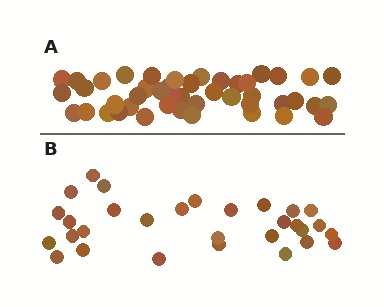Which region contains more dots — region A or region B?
Region A (the top region) has more dots.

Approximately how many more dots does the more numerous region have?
Region A has approximately 15 more dots than region B.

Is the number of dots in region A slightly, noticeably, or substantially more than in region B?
Region A has substantially more. The ratio is roughly 1.5 to 1.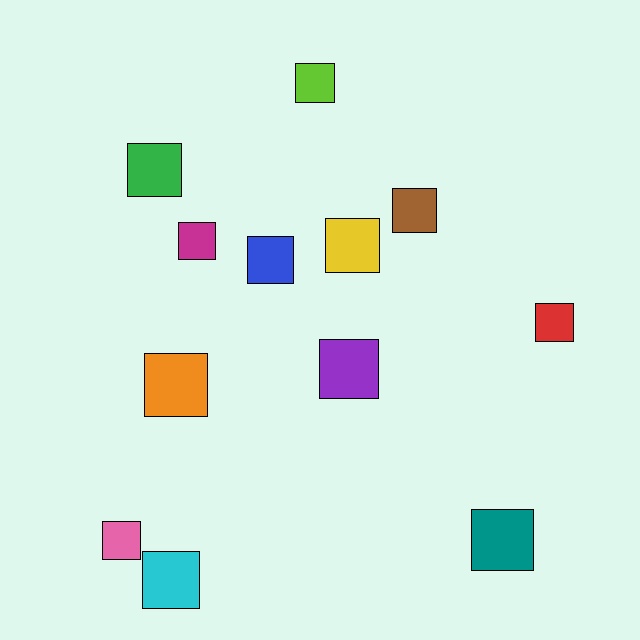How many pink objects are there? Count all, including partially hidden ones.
There is 1 pink object.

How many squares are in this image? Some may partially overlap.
There are 12 squares.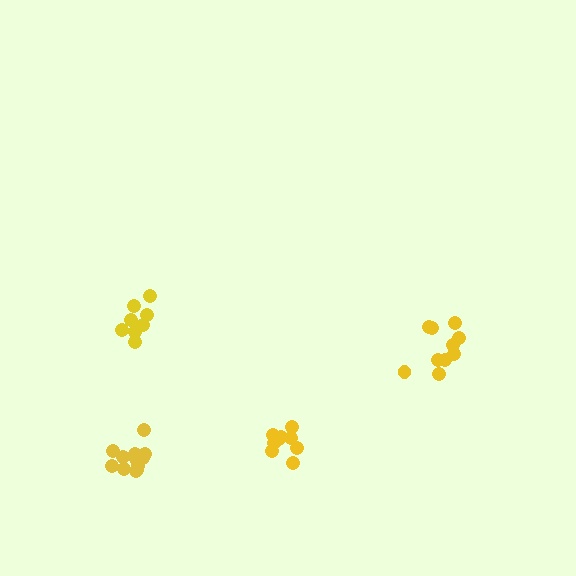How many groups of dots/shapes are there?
There are 4 groups.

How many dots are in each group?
Group 1: 8 dots, Group 2: 12 dots, Group 3: 9 dots, Group 4: 10 dots (39 total).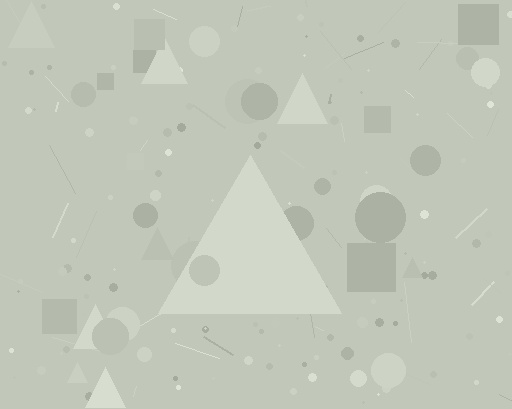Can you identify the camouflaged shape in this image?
The camouflaged shape is a triangle.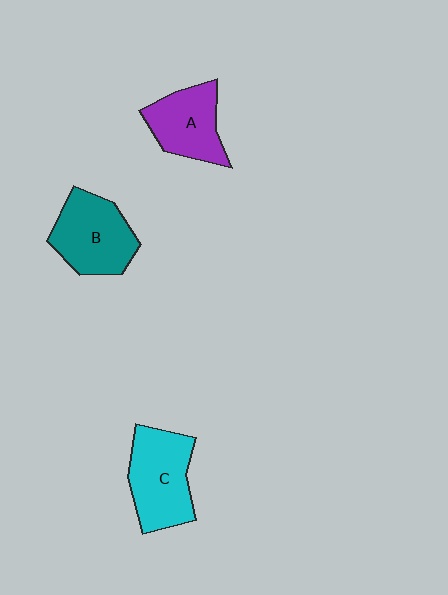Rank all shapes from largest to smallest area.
From largest to smallest: C (cyan), B (teal), A (purple).